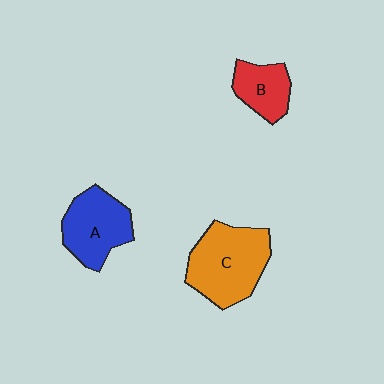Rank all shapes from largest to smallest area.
From largest to smallest: C (orange), A (blue), B (red).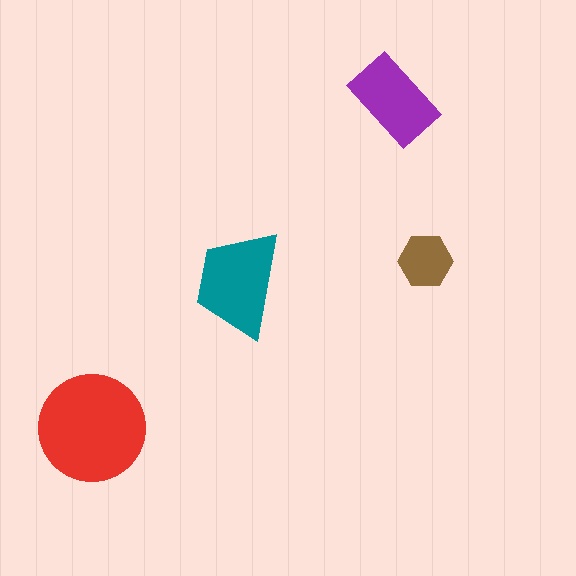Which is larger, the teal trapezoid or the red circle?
The red circle.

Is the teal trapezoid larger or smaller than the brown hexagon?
Larger.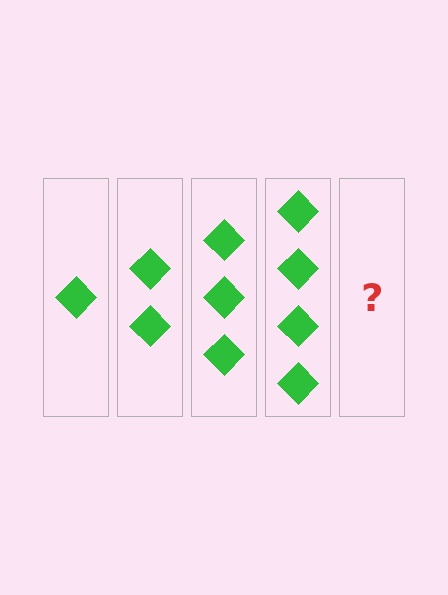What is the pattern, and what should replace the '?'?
The pattern is that each step adds one more diamond. The '?' should be 5 diamonds.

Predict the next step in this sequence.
The next step is 5 diamonds.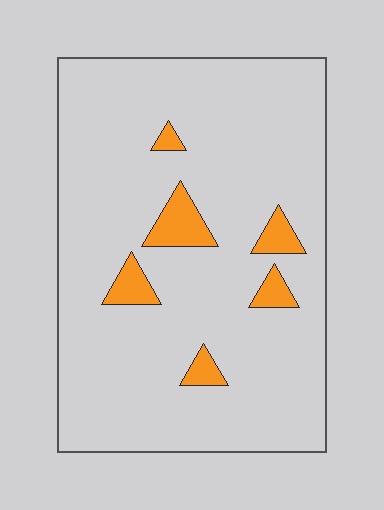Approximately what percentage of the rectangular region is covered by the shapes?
Approximately 10%.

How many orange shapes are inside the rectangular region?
6.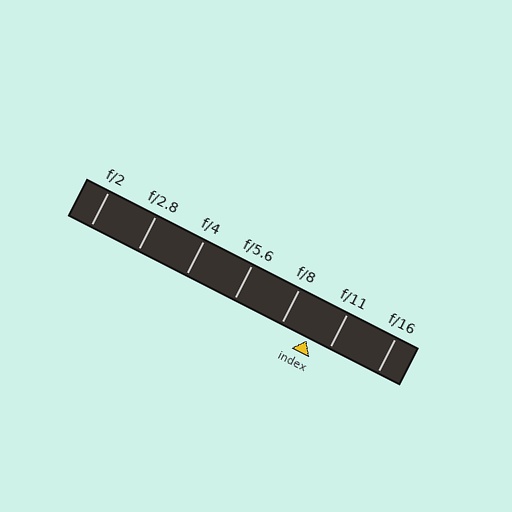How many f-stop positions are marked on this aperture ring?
There are 7 f-stop positions marked.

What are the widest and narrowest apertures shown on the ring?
The widest aperture shown is f/2 and the narrowest is f/16.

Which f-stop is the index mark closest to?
The index mark is closest to f/11.